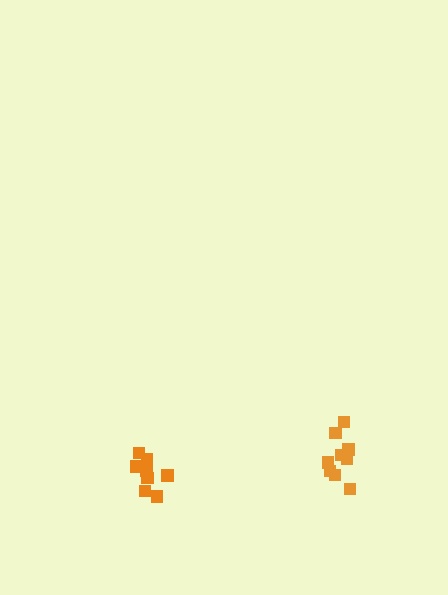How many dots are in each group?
Group 1: 8 dots, Group 2: 9 dots (17 total).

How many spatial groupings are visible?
There are 2 spatial groupings.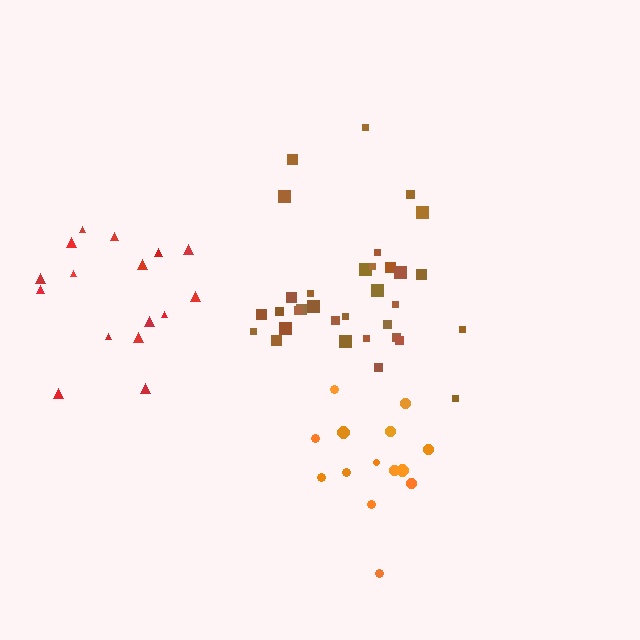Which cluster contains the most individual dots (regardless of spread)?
Brown (33).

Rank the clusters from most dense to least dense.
orange, brown, red.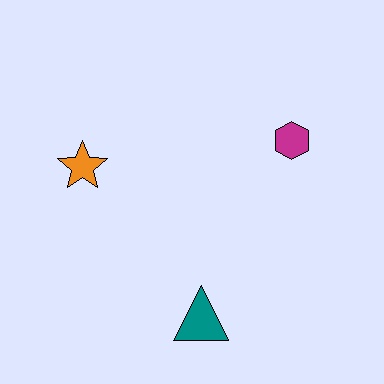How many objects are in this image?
There are 3 objects.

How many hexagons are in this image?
There is 1 hexagon.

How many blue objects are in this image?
There are no blue objects.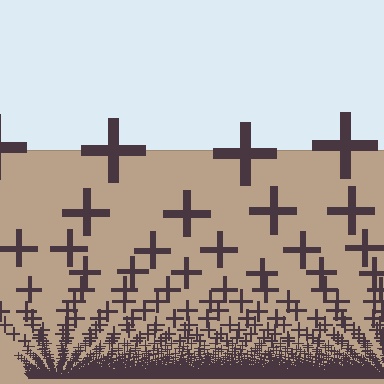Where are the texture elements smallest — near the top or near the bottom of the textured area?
Near the bottom.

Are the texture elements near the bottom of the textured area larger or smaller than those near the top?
Smaller. The gradient is inverted — elements near the bottom are smaller and denser.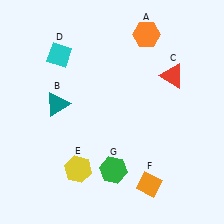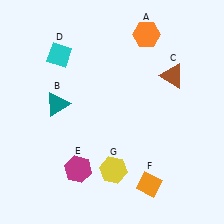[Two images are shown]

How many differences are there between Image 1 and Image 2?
There are 3 differences between the two images.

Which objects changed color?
C changed from red to brown. E changed from yellow to magenta. G changed from green to yellow.